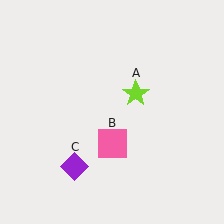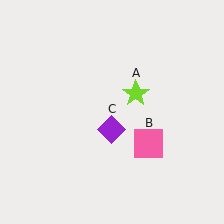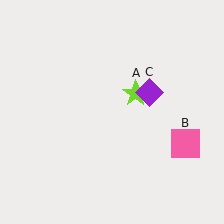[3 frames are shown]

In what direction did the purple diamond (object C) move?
The purple diamond (object C) moved up and to the right.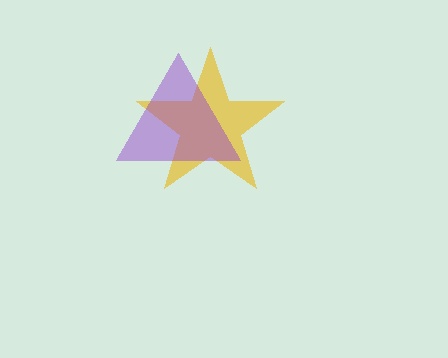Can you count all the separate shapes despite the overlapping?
Yes, there are 2 separate shapes.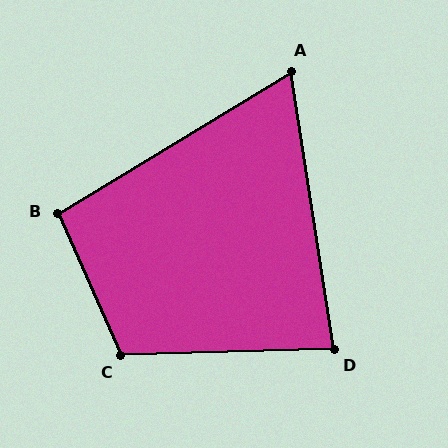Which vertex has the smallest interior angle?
A, at approximately 67 degrees.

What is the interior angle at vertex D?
Approximately 83 degrees (acute).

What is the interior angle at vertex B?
Approximately 97 degrees (obtuse).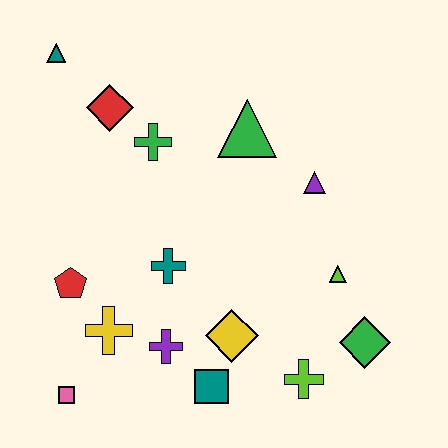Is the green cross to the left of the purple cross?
Yes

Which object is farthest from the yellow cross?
The teal triangle is farthest from the yellow cross.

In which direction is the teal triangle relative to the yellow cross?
The teal triangle is above the yellow cross.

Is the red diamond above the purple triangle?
Yes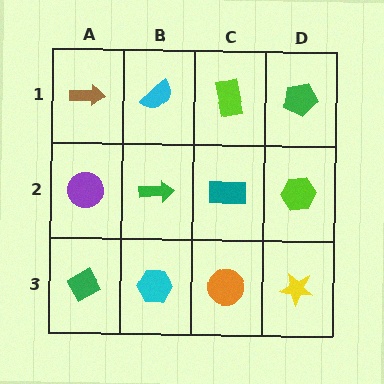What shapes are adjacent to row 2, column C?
A lime rectangle (row 1, column C), an orange circle (row 3, column C), a green arrow (row 2, column B), a lime hexagon (row 2, column D).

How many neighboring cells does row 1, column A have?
2.